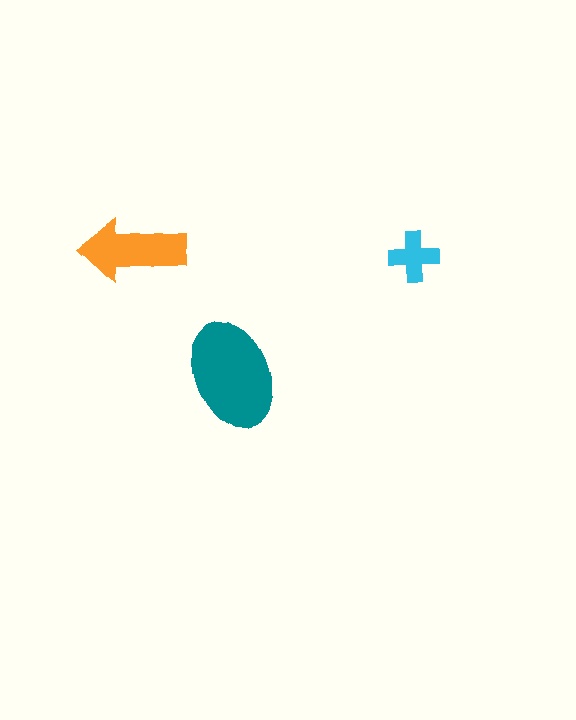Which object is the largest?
The teal ellipse.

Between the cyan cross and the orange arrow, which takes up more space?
The orange arrow.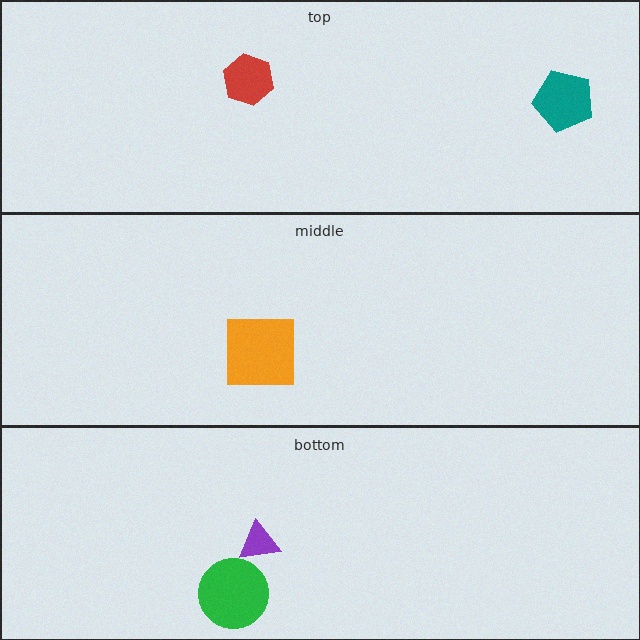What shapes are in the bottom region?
The purple triangle, the green circle.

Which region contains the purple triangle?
The bottom region.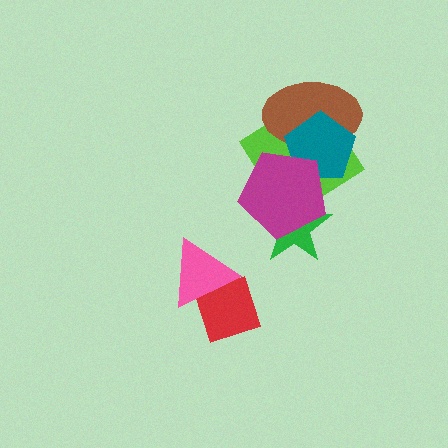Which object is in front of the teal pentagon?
The magenta pentagon is in front of the teal pentagon.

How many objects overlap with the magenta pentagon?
4 objects overlap with the magenta pentagon.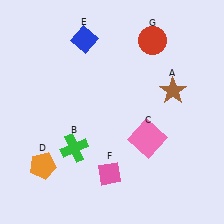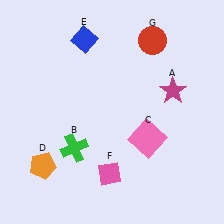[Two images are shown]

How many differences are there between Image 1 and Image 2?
There is 1 difference between the two images.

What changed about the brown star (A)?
In Image 1, A is brown. In Image 2, it changed to magenta.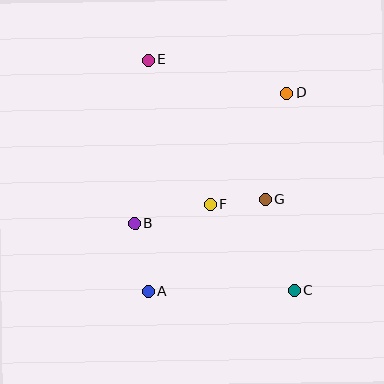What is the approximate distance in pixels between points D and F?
The distance between D and F is approximately 134 pixels.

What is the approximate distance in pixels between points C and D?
The distance between C and D is approximately 198 pixels.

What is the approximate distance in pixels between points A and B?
The distance between A and B is approximately 70 pixels.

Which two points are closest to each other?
Points F and G are closest to each other.